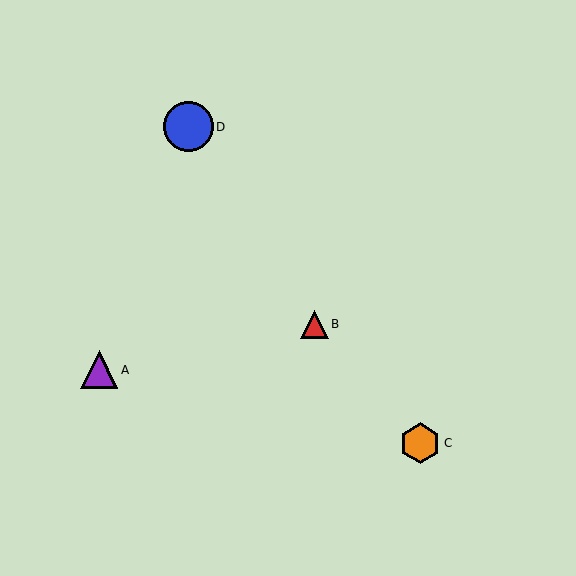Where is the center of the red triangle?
The center of the red triangle is at (314, 324).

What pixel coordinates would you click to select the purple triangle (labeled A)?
Click at (99, 370) to select the purple triangle A.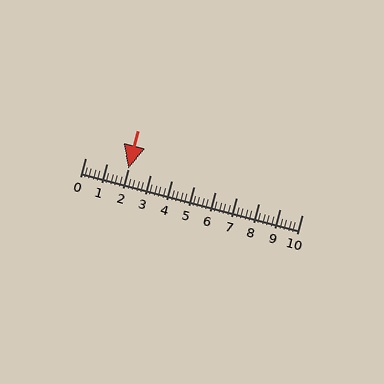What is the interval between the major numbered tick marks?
The major tick marks are spaced 1 units apart.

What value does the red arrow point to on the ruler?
The red arrow points to approximately 2.0.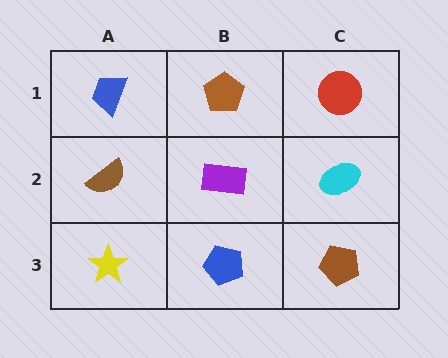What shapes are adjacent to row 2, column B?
A brown pentagon (row 1, column B), a blue pentagon (row 3, column B), a brown semicircle (row 2, column A), a cyan ellipse (row 2, column C).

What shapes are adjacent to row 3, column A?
A brown semicircle (row 2, column A), a blue pentagon (row 3, column B).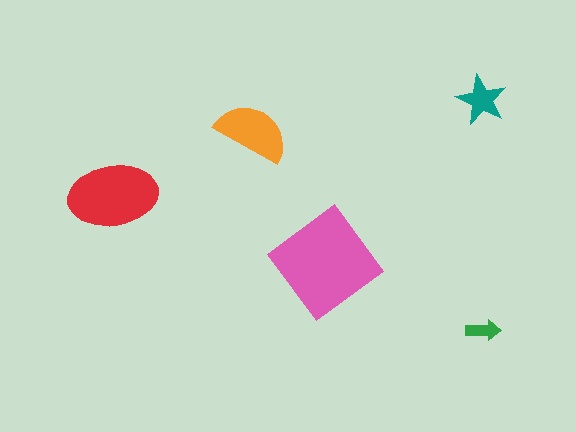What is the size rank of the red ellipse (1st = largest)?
2nd.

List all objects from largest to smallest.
The pink diamond, the red ellipse, the orange semicircle, the teal star, the green arrow.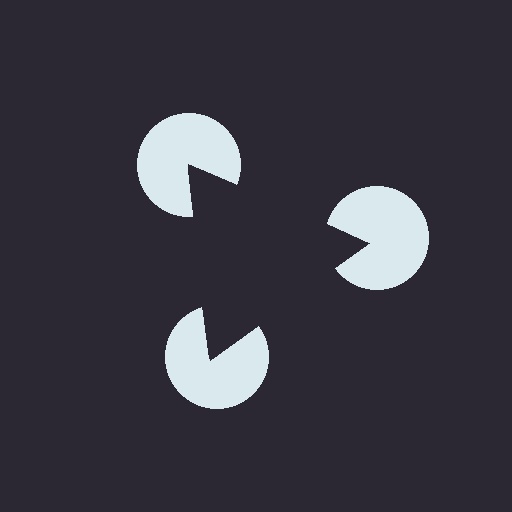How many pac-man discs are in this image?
There are 3 — one at each vertex of the illusory triangle.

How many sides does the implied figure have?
3 sides.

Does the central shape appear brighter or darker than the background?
It typically appears slightly darker than the background, even though no actual brightness change is drawn.